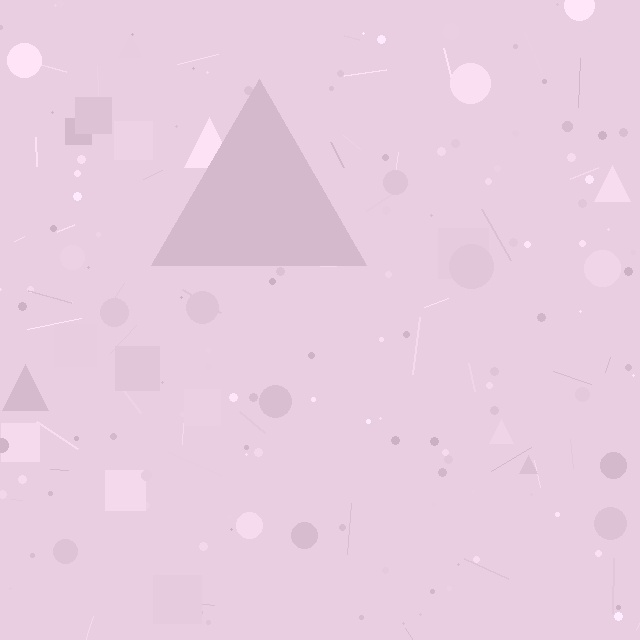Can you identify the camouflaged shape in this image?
The camouflaged shape is a triangle.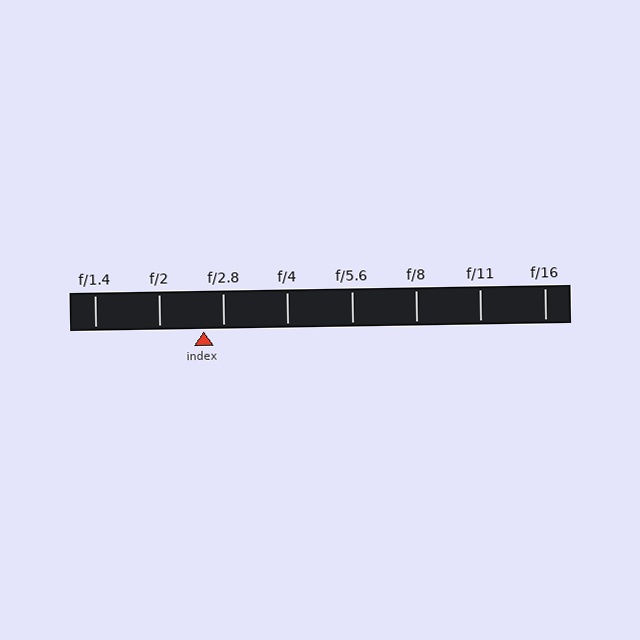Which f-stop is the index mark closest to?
The index mark is closest to f/2.8.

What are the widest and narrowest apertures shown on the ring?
The widest aperture shown is f/1.4 and the narrowest is f/16.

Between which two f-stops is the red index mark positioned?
The index mark is between f/2 and f/2.8.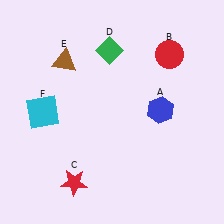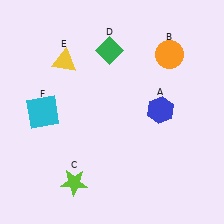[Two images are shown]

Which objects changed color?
B changed from red to orange. C changed from red to lime. E changed from brown to yellow.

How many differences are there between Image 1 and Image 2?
There are 3 differences between the two images.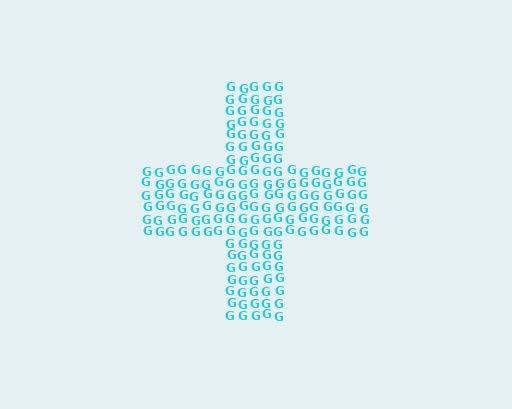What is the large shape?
The large shape is a cross.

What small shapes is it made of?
It is made of small letter G's.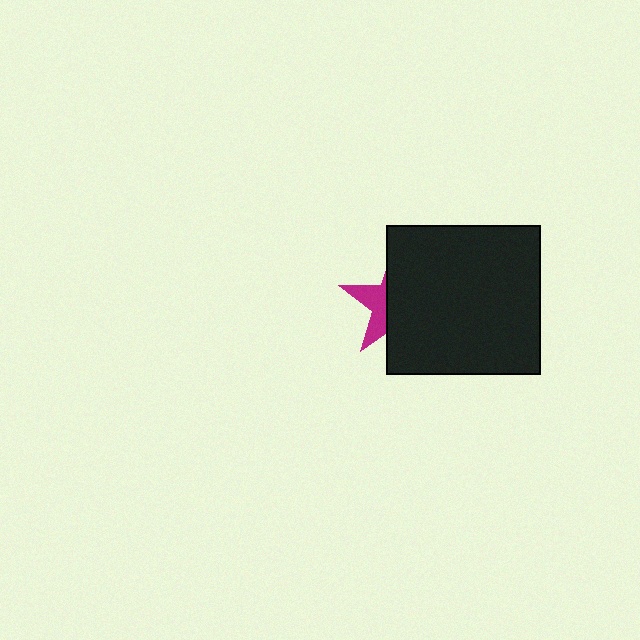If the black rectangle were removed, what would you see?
You would see the complete magenta star.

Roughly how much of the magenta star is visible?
A small part of it is visible (roughly 33%).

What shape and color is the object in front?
The object in front is a black rectangle.